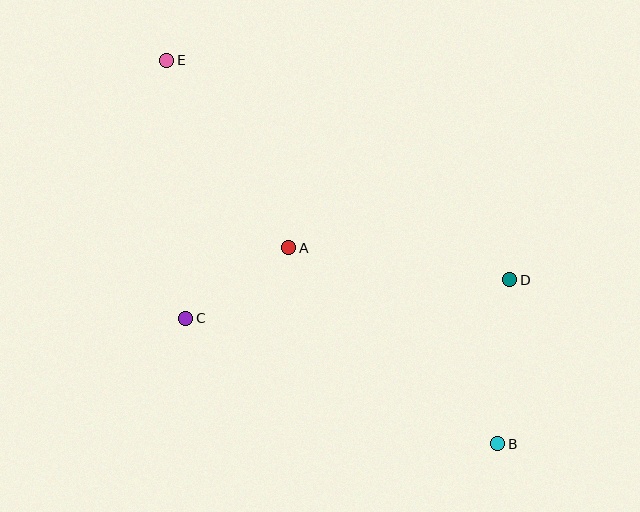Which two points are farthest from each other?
Points B and E are farthest from each other.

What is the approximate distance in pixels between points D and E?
The distance between D and E is approximately 407 pixels.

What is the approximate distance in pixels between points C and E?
The distance between C and E is approximately 259 pixels.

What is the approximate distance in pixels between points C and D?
The distance between C and D is approximately 326 pixels.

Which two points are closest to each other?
Points A and C are closest to each other.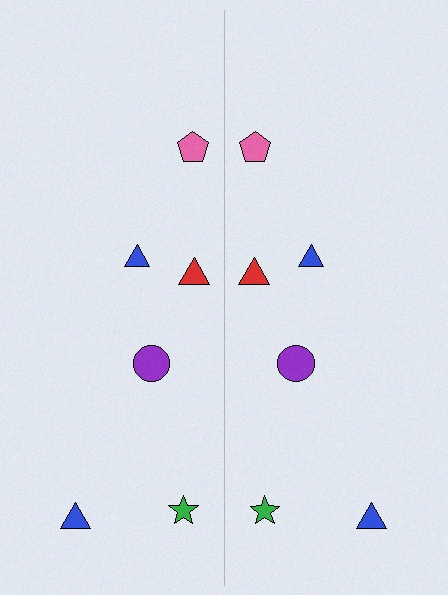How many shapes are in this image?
There are 12 shapes in this image.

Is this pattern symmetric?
Yes, this pattern has bilateral (reflection) symmetry.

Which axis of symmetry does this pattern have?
The pattern has a vertical axis of symmetry running through the center of the image.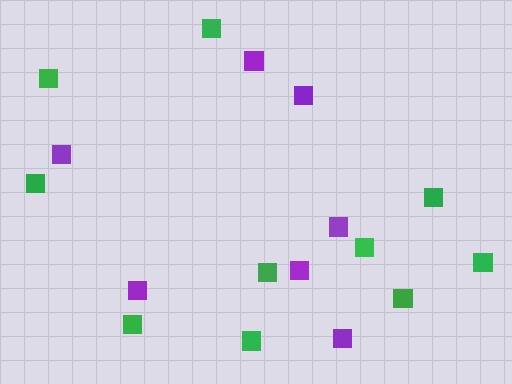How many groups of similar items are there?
There are 2 groups: one group of green squares (10) and one group of purple squares (7).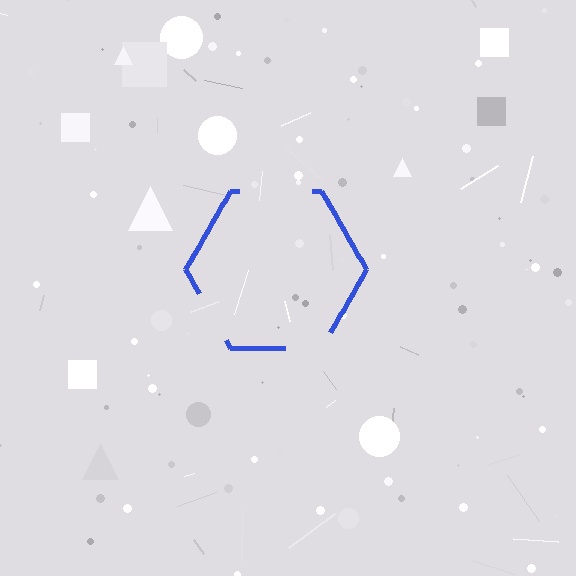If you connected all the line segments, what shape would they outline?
They would outline a hexagon.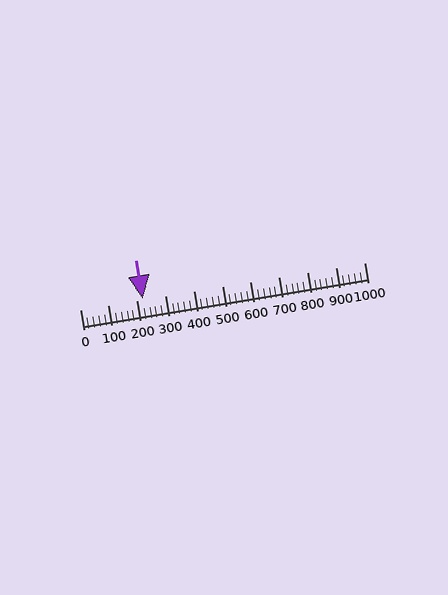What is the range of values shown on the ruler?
The ruler shows values from 0 to 1000.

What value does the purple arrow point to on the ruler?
The purple arrow points to approximately 220.